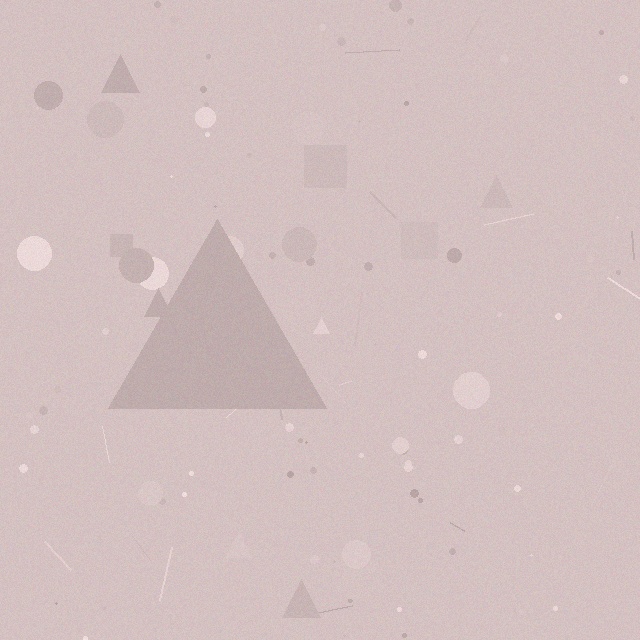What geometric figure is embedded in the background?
A triangle is embedded in the background.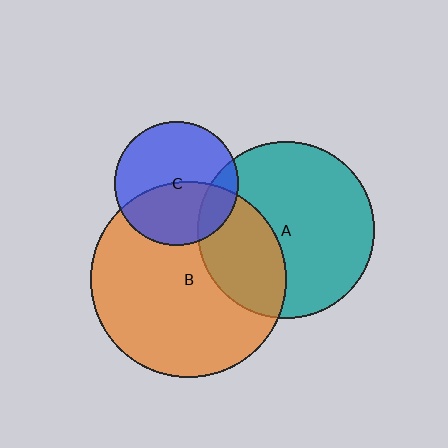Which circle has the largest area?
Circle B (orange).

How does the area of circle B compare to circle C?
Approximately 2.5 times.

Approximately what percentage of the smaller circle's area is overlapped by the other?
Approximately 45%.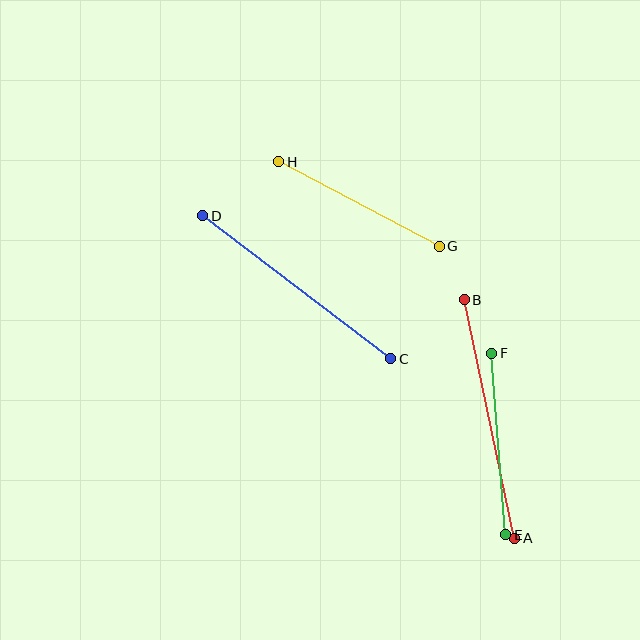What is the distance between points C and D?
The distance is approximately 236 pixels.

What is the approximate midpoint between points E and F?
The midpoint is at approximately (499, 444) pixels.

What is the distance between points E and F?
The distance is approximately 182 pixels.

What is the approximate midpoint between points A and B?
The midpoint is at approximately (489, 419) pixels.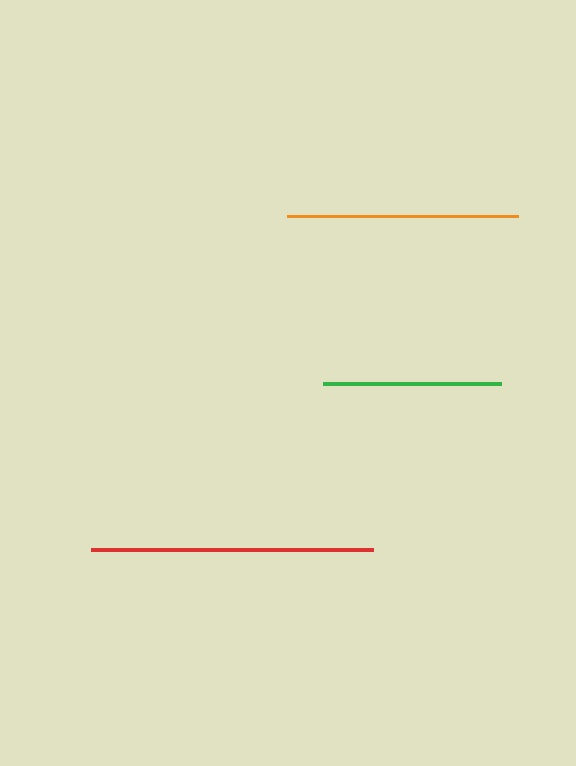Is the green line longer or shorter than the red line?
The red line is longer than the green line.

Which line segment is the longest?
The red line is the longest at approximately 282 pixels.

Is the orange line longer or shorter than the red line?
The red line is longer than the orange line.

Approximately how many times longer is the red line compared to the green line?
The red line is approximately 1.6 times the length of the green line.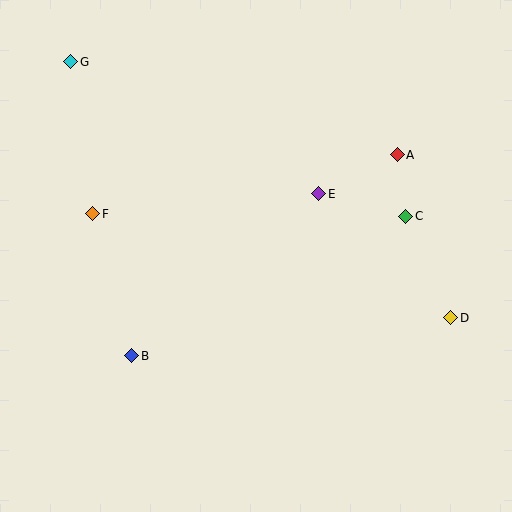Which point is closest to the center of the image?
Point E at (319, 194) is closest to the center.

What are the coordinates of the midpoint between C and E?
The midpoint between C and E is at (362, 205).